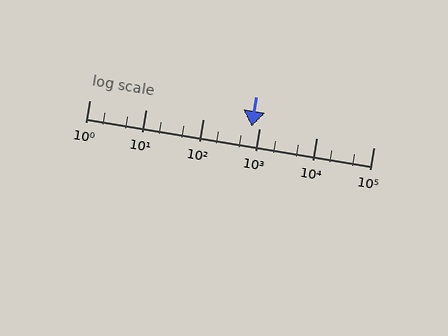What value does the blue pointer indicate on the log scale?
The pointer indicates approximately 720.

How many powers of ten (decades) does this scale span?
The scale spans 5 decades, from 1 to 100000.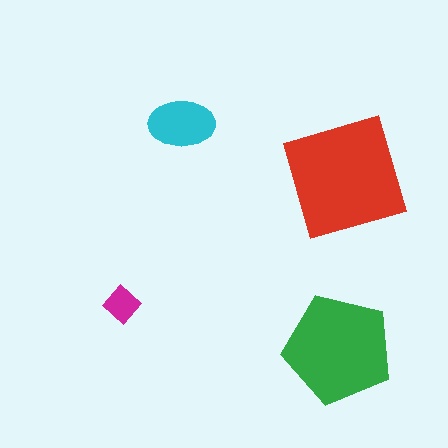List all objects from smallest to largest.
The magenta diamond, the cyan ellipse, the green pentagon, the red square.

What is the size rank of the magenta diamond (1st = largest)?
4th.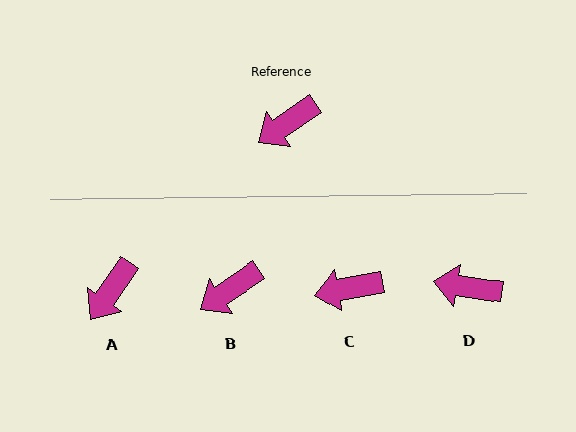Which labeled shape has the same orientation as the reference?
B.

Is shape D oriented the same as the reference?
No, it is off by about 43 degrees.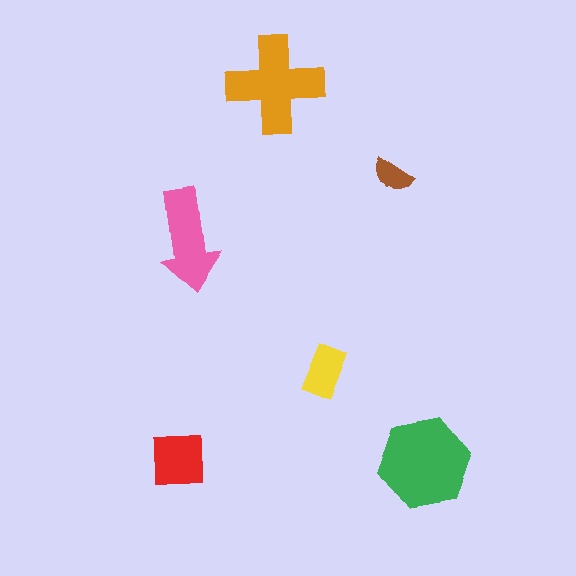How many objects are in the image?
There are 6 objects in the image.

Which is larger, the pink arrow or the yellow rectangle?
The pink arrow.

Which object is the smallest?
The brown semicircle.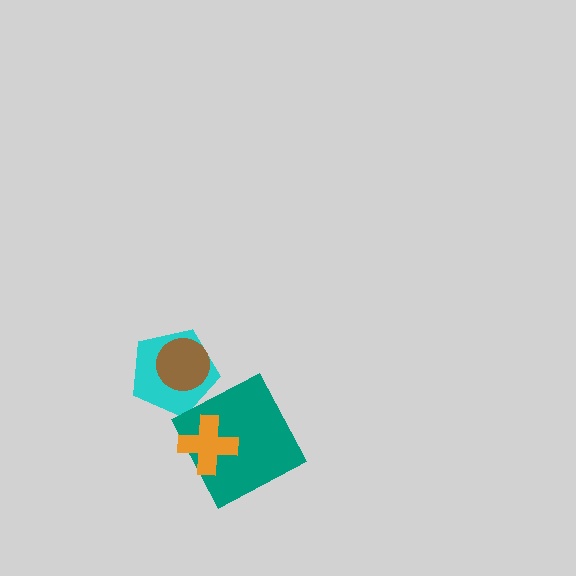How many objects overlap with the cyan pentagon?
1 object overlaps with the cyan pentagon.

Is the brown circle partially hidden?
No, no other shape covers it.